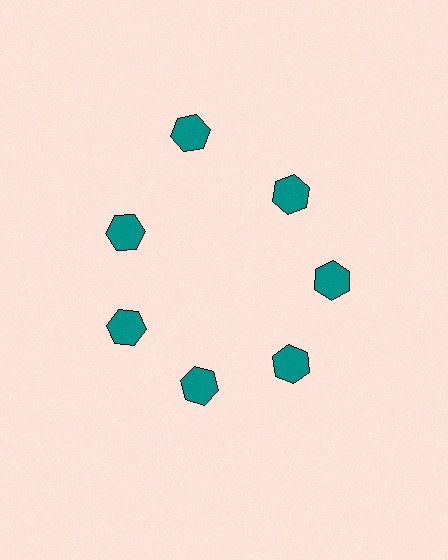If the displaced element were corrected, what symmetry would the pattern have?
It would have 7-fold rotational symmetry — the pattern would map onto itself every 51 degrees.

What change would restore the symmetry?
The symmetry would be restored by moving it inward, back onto the ring so that all 7 hexagons sit at equal angles and equal distance from the center.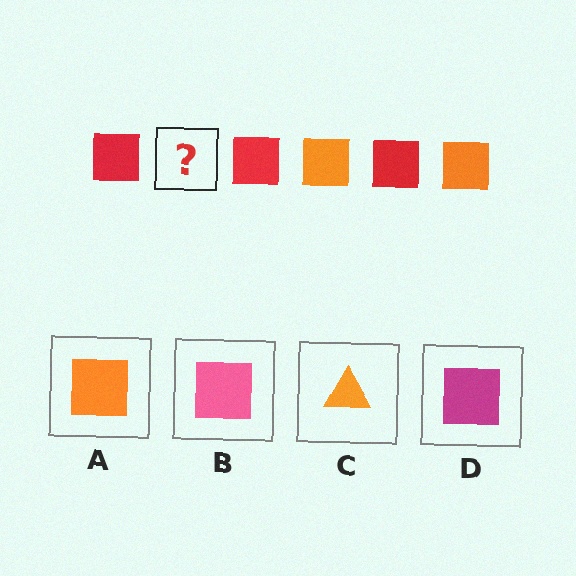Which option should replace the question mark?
Option A.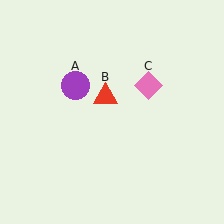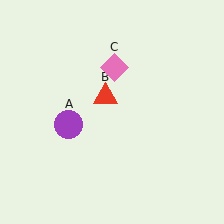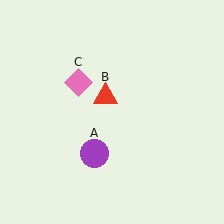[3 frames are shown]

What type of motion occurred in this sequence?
The purple circle (object A), pink diamond (object C) rotated counterclockwise around the center of the scene.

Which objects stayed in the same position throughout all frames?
Red triangle (object B) remained stationary.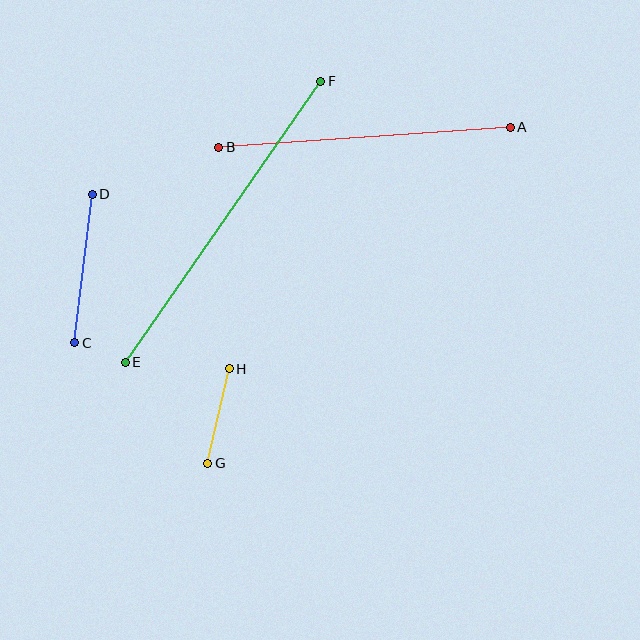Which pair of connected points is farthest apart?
Points E and F are farthest apart.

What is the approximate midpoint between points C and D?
The midpoint is at approximately (83, 268) pixels.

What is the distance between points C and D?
The distance is approximately 149 pixels.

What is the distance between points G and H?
The distance is approximately 97 pixels.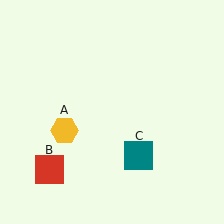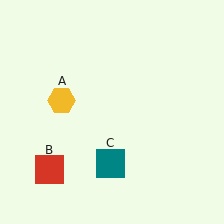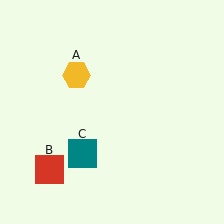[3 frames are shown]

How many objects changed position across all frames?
2 objects changed position: yellow hexagon (object A), teal square (object C).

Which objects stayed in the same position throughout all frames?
Red square (object B) remained stationary.